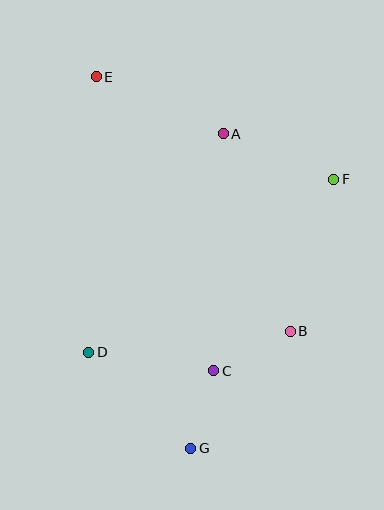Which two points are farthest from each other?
Points E and G are farthest from each other.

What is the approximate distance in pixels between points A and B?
The distance between A and B is approximately 208 pixels.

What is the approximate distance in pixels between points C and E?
The distance between C and E is approximately 316 pixels.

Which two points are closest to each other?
Points C and G are closest to each other.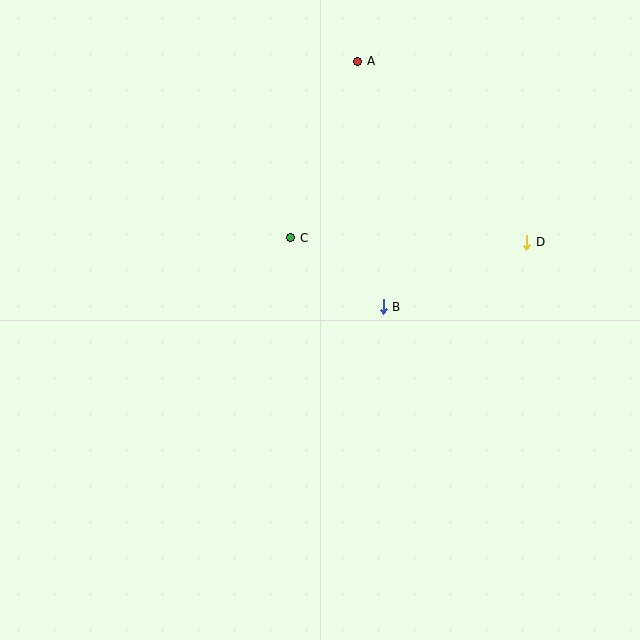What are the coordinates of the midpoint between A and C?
The midpoint between A and C is at (324, 149).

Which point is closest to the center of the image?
Point B at (383, 307) is closest to the center.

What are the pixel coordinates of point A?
Point A is at (358, 61).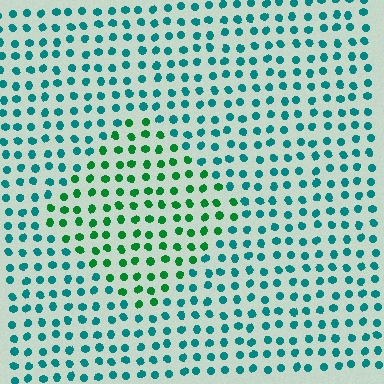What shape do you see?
I see a diamond.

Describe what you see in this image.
The image is filled with small teal elements in a uniform arrangement. A diamond-shaped region is visible where the elements are tinted to a slightly different hue, forming a subtle color boundary.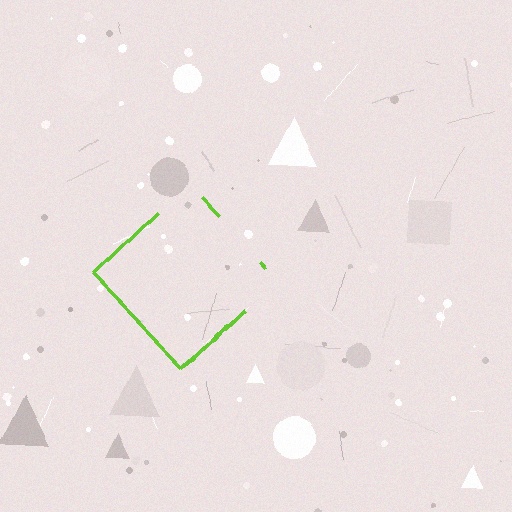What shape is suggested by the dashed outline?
The dashed outline suggests a diamond.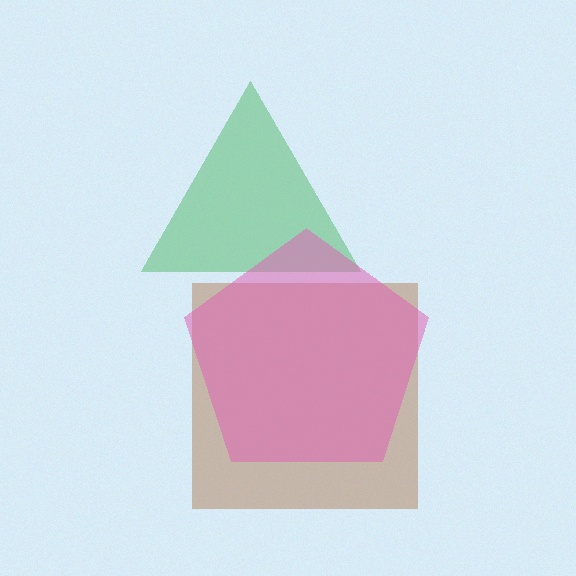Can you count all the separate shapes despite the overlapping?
Yes, there are 3 separate shapes.